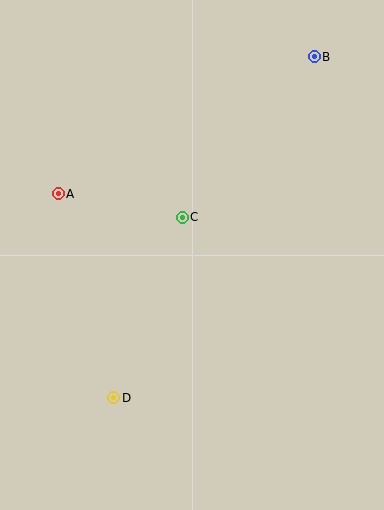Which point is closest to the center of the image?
Point C at (182, 217) is closest to the center.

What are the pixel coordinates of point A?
Point A is at (58, 194).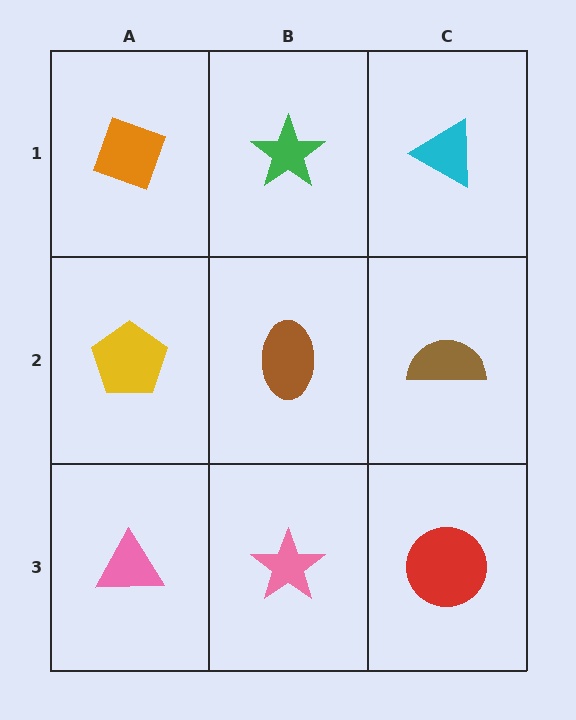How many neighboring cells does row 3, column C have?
2.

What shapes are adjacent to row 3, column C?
A brown semicircle (row 2, column C), a pink star (row 3, column B).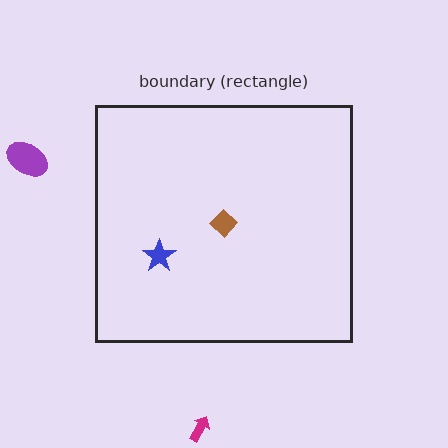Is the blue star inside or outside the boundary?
Inside.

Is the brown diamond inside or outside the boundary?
Inside.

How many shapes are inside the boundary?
2 inside, 2 outside.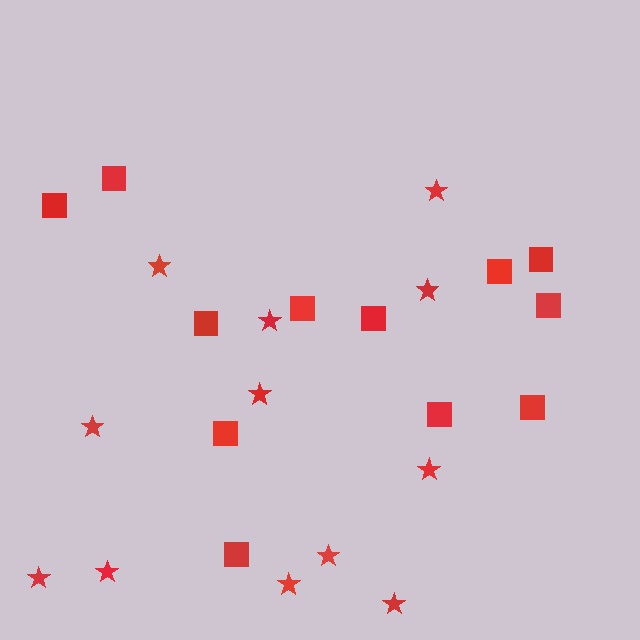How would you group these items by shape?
There are 2 groups: one group of stars (12) and one group of squares (12).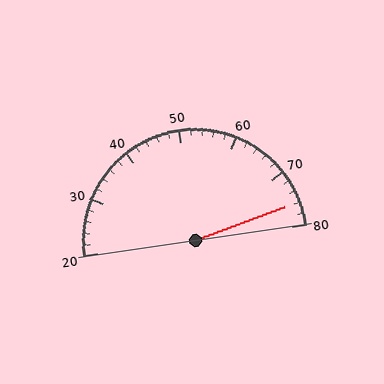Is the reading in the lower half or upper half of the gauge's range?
The reading is in the upper half of the range (20 to 80).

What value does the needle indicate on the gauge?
The needle indicates approximately 76.